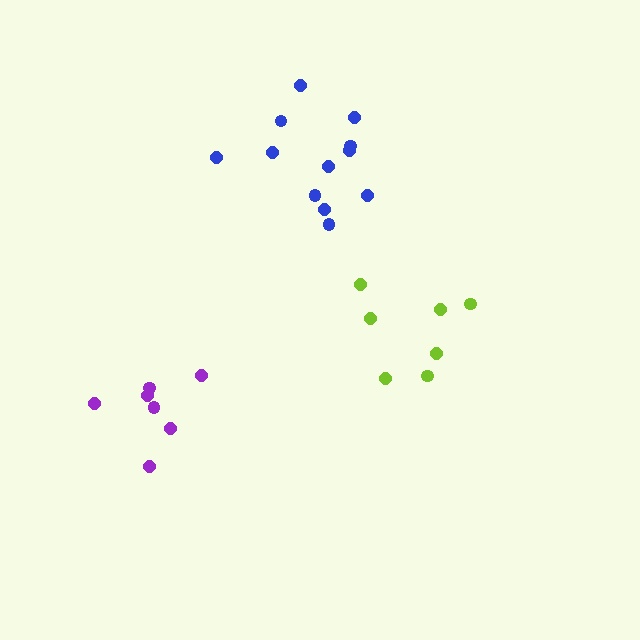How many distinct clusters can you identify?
There are 3 distinct clusters.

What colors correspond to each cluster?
The clusters are colored: blue, lime, purple.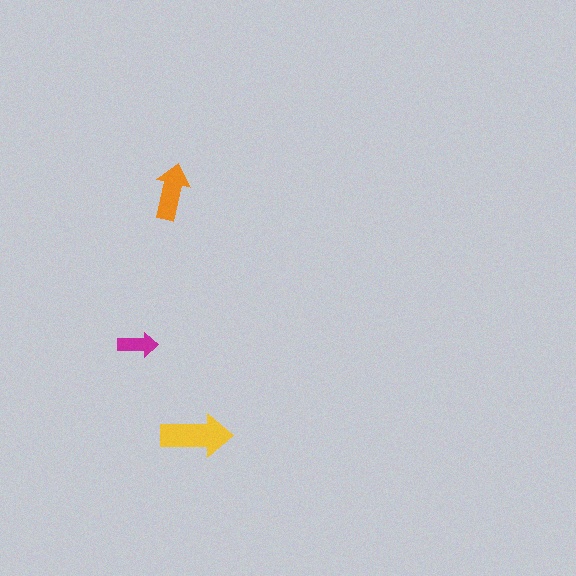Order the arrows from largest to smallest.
the yellow one, the orange one, the magenta one.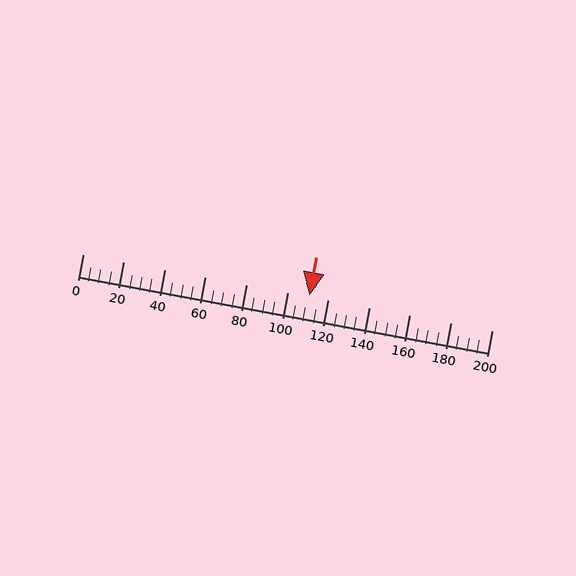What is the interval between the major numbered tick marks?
The major tick marks are spaced 20 units apart.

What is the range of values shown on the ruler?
The ruler shows values from 0 to 200.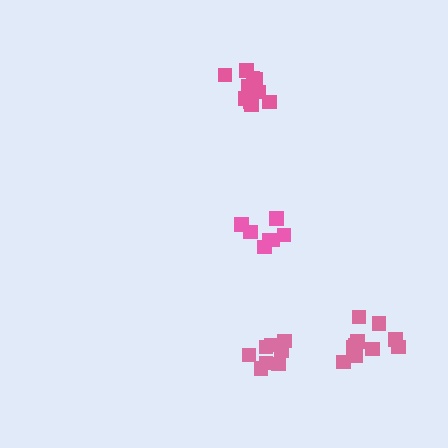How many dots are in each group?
Group 1: 7 dots, Group 2: 11 dots, Group 3: 10 dots, Group 4: 8 dots (36 total).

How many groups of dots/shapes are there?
There are 4 groups.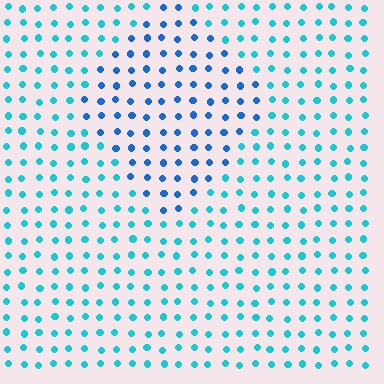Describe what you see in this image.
The image is filled with small cyan elements in a uniform arrangement. A diamond-shaped region is visible where the elements are tinted to a slightly different hue, forming a subtle color boundary.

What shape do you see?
I see a diamond.